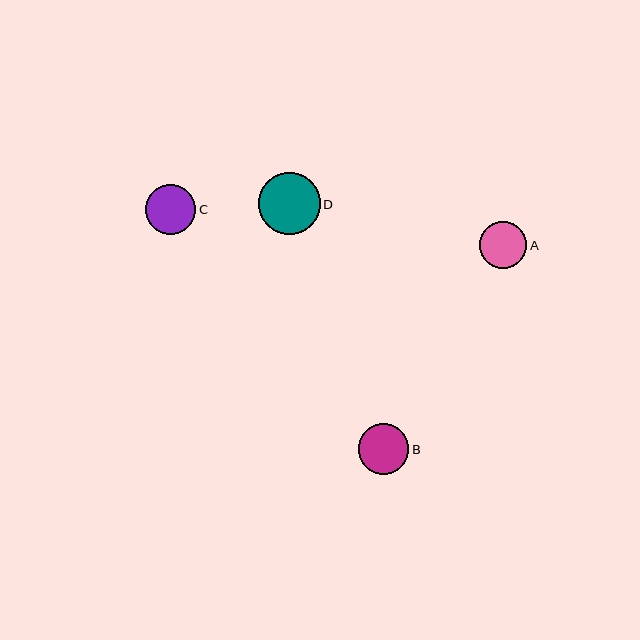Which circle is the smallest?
Circle A is the smallest with a size of approximately 47 pixels.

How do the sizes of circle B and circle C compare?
Circle B and circle C are approximately the same size.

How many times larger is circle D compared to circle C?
Circle D is approximately 1.2 times the size of circle C.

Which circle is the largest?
Circle D is the largest with a size of approximately 61 pixels.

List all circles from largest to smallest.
From largest to smallest: D, B, C, A.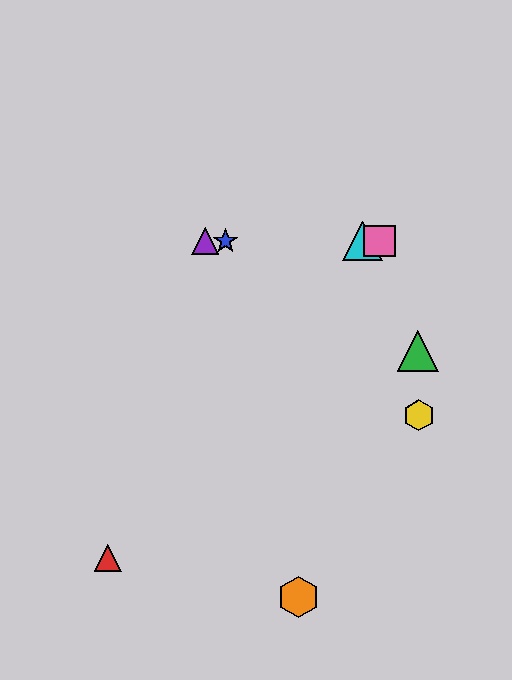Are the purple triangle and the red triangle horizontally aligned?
No, the purple triangle is at y≈241 and the red triangle is at y≈558.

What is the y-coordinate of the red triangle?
The red triangle is at y≈558.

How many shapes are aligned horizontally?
4 shapes (the blue star, the purple triangle, the cyan triangle, the pink square) are aligned horizontally.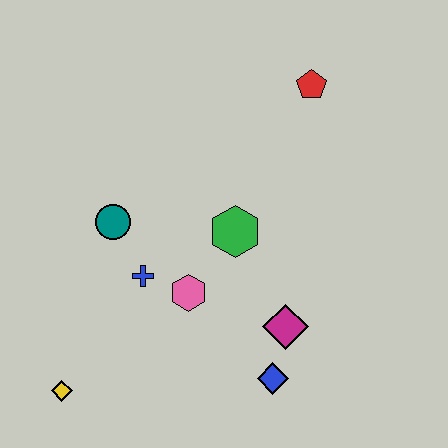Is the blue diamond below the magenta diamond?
Yes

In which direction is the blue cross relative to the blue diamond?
The blue cross is to the left of the blue diamond.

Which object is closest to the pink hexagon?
The blue cross is closest to the pink hexagon.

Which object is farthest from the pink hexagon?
The red pentagon is farthest from the pink hexagon.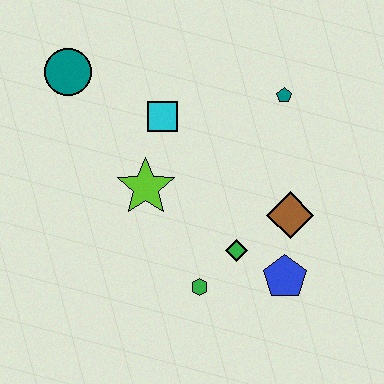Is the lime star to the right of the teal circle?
Yes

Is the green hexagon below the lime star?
Yes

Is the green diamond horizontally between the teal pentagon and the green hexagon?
Yes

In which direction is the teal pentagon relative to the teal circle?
The teal pentagon is to the right of the teal circle.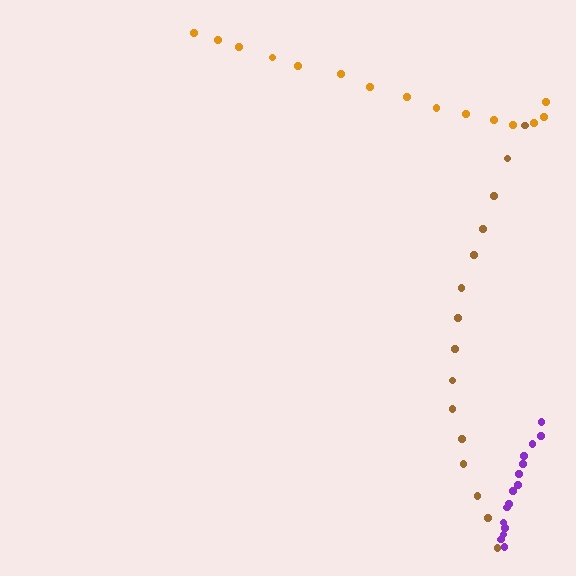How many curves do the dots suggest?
There are 3 distinct paths.